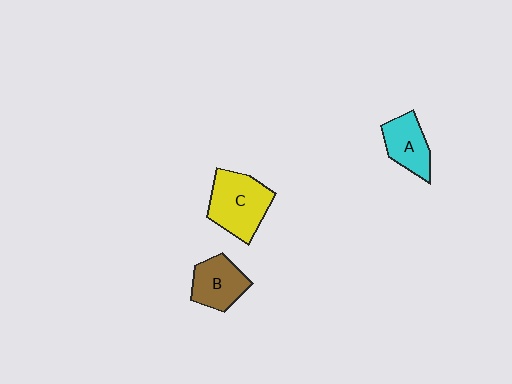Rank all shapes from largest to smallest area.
From largest to smallest: C (yellow), B (brown), A (cyan).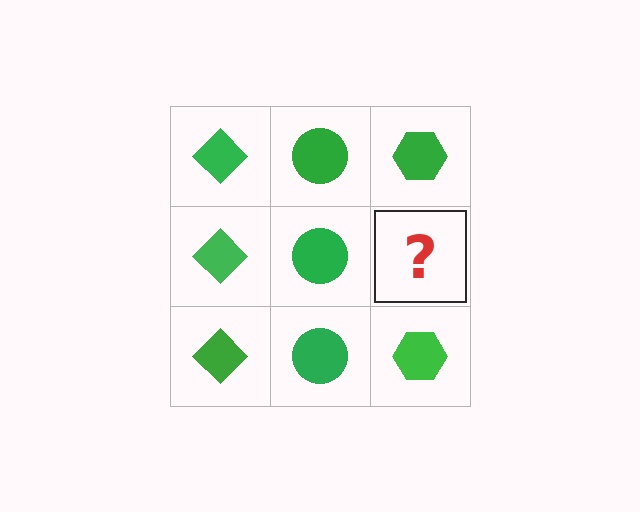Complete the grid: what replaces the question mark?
The question mark should be replaced with a green hexagon.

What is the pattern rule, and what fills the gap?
The rule is that each column has a consistent shape. The gap should be filled with a green hexagon.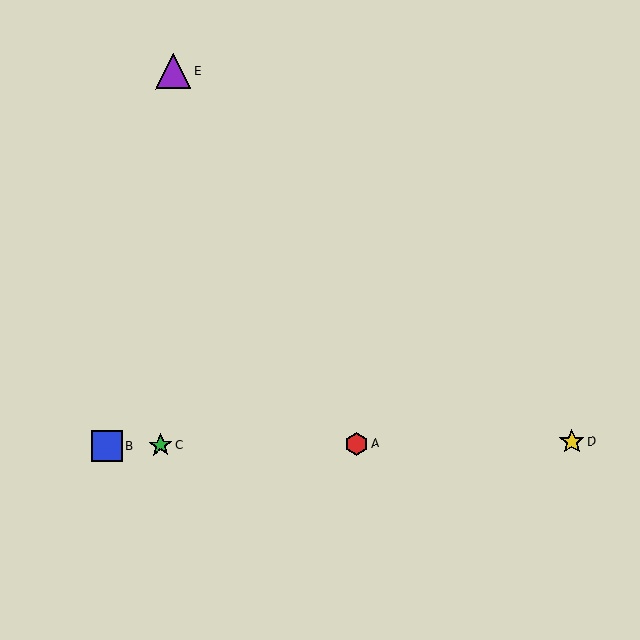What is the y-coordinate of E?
Object E is at y≈71.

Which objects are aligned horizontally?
Objects A, B, C, D are aligned horizontally.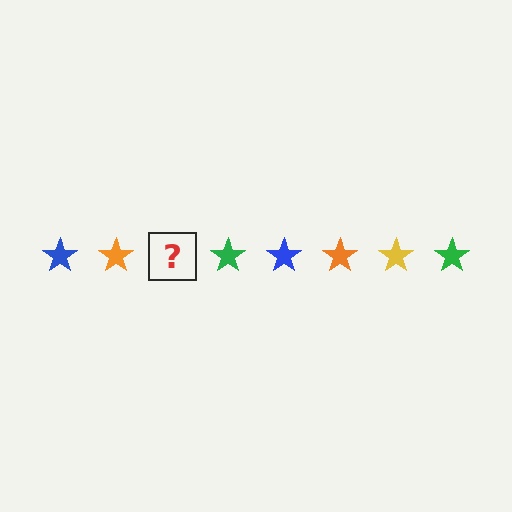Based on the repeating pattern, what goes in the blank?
The blank should be a yellow star.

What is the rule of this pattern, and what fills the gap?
The rule is that the pattern cycles through blue, orange, yellow, green stars. The gap should be filled with a yellow star.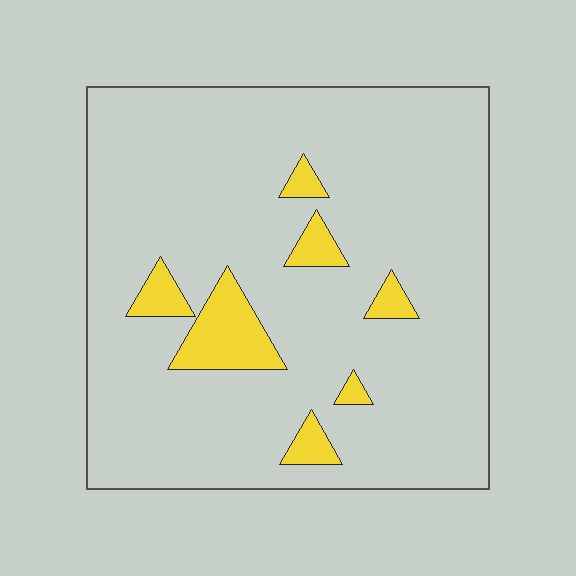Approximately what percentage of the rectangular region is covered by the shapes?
Approximately 10%.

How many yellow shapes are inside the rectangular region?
7.